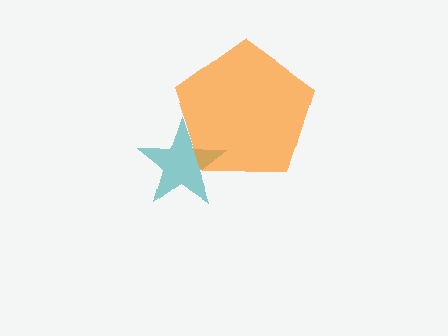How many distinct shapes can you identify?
There are 2 distinct shapes: a teal star, an orange pentagon.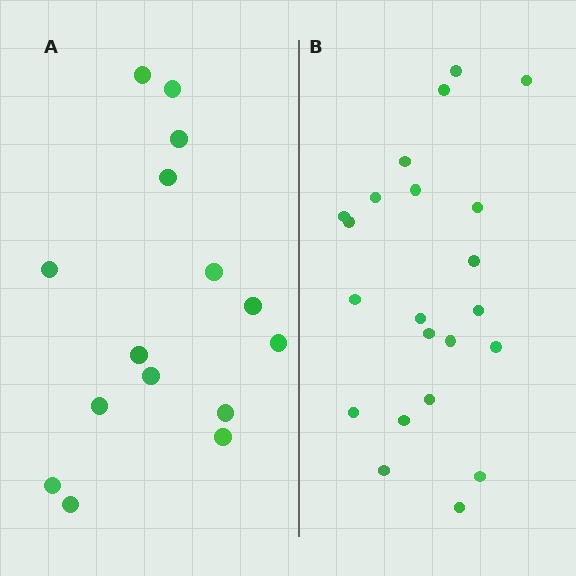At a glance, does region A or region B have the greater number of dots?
Region B (the right region) has more dots.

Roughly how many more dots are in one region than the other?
Region B has roughly 8 or so more dots than region A.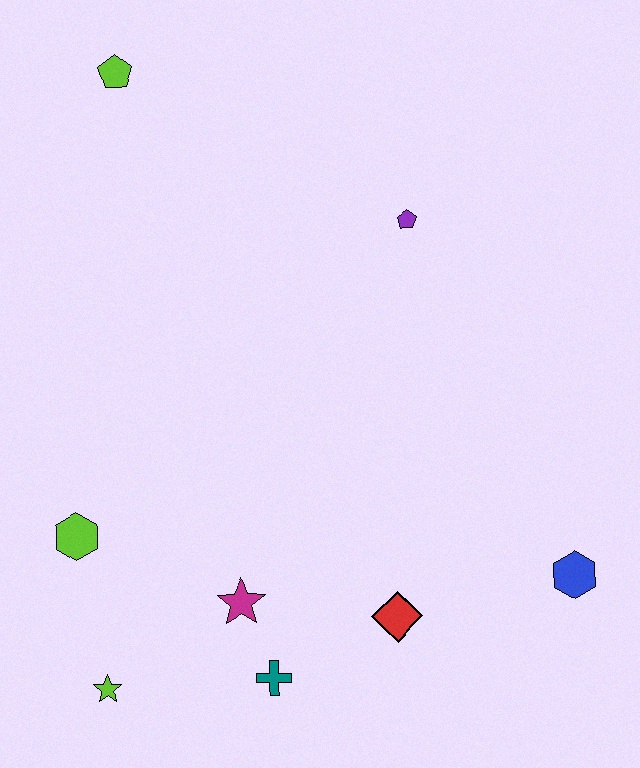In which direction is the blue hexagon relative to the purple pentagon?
The blue hexagon is below the purple pentagon.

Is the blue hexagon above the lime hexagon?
No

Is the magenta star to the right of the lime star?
Yes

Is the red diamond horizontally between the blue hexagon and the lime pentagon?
Yes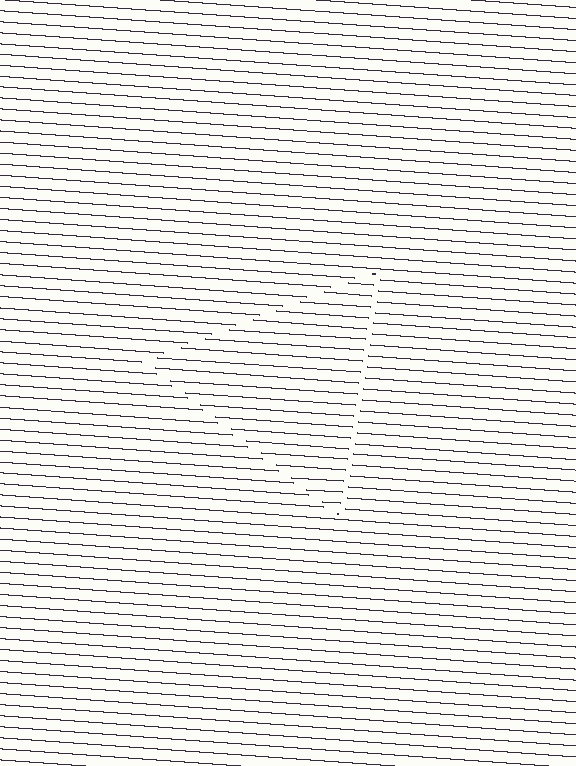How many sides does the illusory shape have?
3 sides — the line-ends trace a triangle.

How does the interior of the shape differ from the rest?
The interior of the shape contains the same grating, shifted by half a period — the contour is defined by the phase discontinuity where line-ends from the inner and outer gratings abut.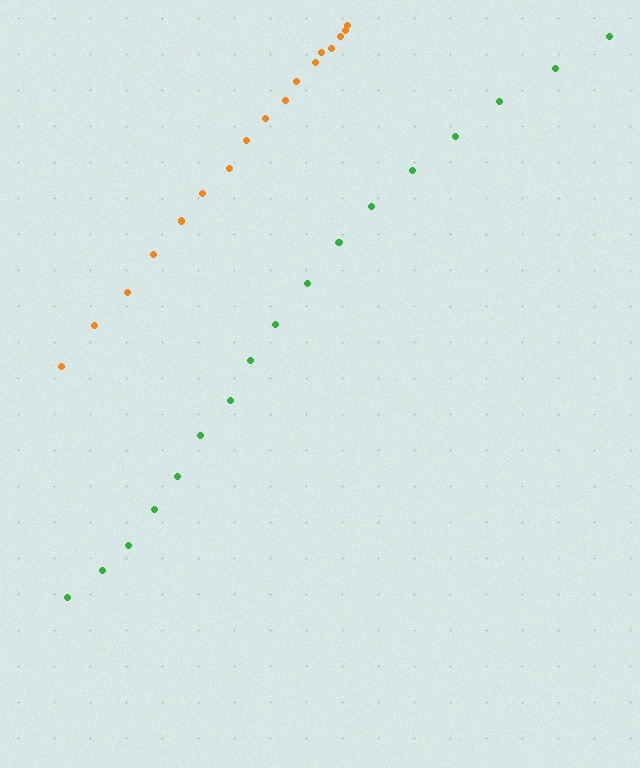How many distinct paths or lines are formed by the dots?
There are 2 distinct paths.